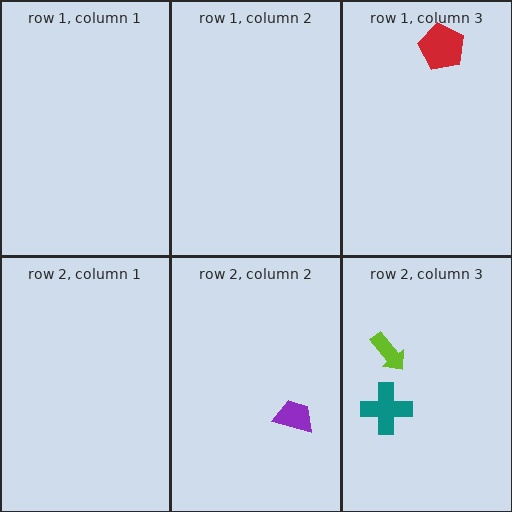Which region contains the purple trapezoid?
The row 2, column 2 region.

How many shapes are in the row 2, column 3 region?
2.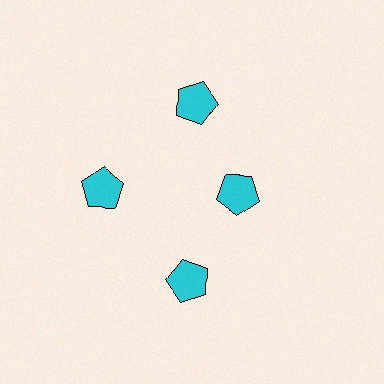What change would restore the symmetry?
The symmetry would be restored by moving it outward, back onto the ring so that all 4 pentagons sit at equal angles and equal distance from the center.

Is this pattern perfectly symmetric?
No. The 4 cyan pentagons are arranged in a ring, but one element near the 3 o'clock position is pulled inward toward the center, breaking the 4-fold rotational symmetry.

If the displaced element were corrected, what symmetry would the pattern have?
It would have 4-fold rotational symmetry — the pattern would map onto itself every 90 degrees.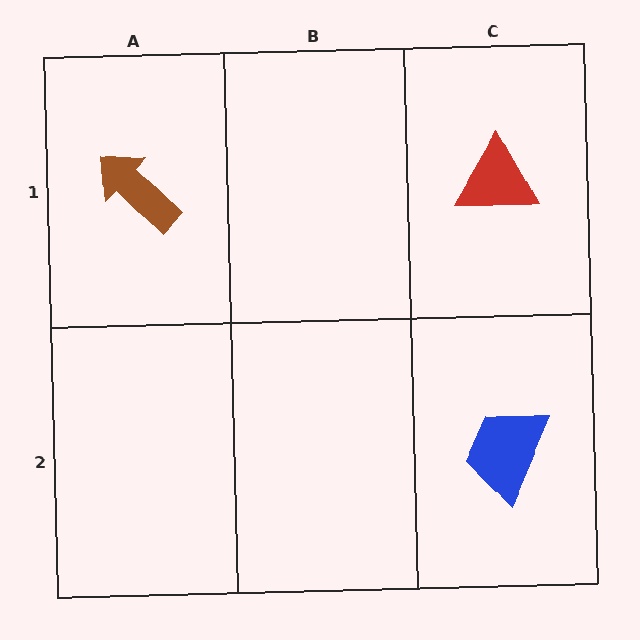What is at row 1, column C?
A red triangle.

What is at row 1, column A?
A brown arrow.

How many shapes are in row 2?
1 shape.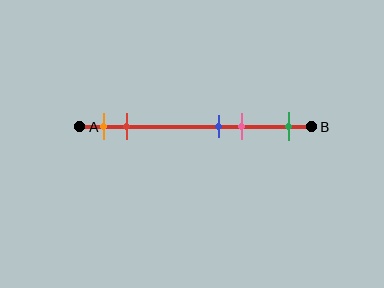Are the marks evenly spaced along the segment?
No, the marks are not evenly spaced.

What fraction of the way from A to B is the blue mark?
The blue mark is approximately 60% (0.6) of the way from A to B.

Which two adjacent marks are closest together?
The blue and pink marks are the closest adjacent pair.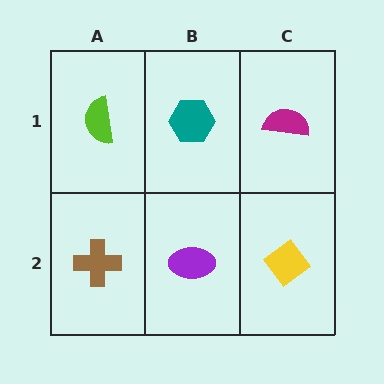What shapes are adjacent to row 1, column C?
A yellow diamond (row 2, column C), a teal hexagon (row 1, column B).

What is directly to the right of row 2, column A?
A purple ellipse.